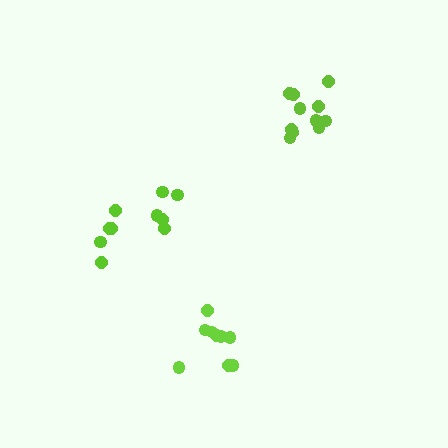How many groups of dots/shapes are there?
There are 3 groups.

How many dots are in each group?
Group 1: 11 dots, Group 2: 10 dots, Group 3: 9 dots (30 total).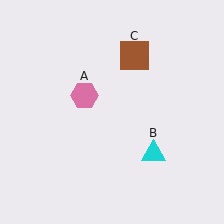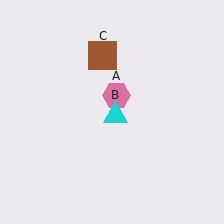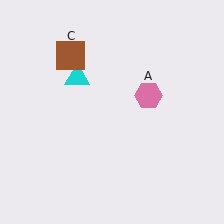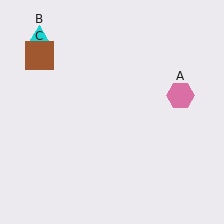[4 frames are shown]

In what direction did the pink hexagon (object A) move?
The pink hexagon (object A) moved right.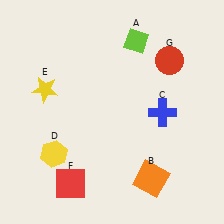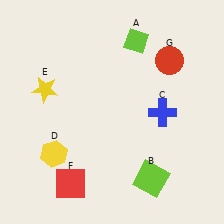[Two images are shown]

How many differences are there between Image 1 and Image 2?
There is 1 difference between the two images.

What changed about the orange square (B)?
In Image 1, B is orange. In Image 2, it changed to lime.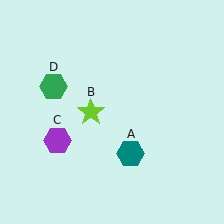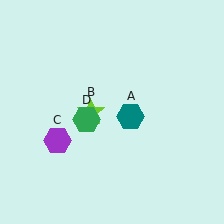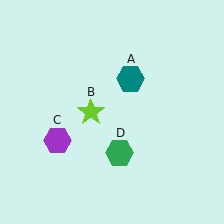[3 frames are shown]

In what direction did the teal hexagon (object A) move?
The teal hexagon (object A) moved up.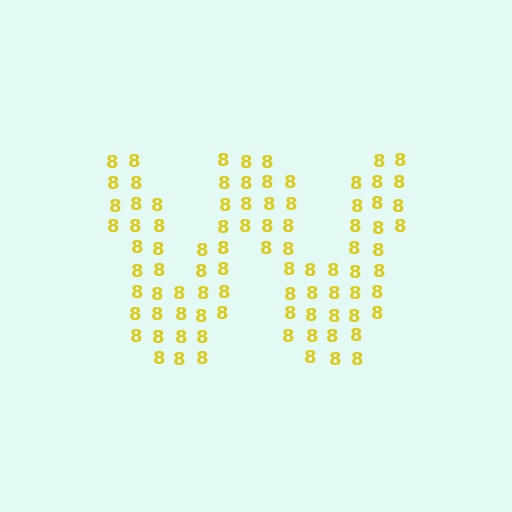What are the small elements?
The small elements are digit 8's.